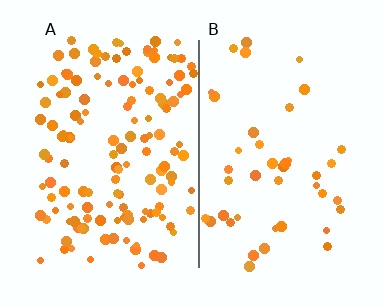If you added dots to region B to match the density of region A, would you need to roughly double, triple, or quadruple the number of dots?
Approximately triple.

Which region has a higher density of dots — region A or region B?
A (the left).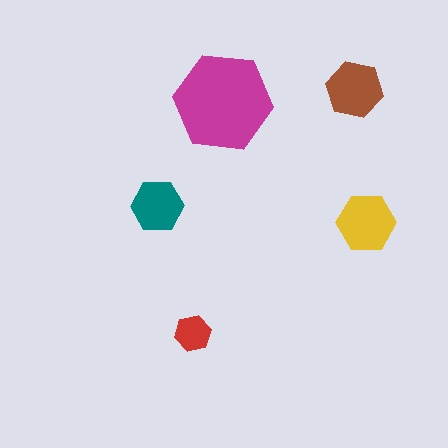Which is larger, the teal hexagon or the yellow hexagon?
The yellow one.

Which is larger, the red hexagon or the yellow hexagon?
The yellow one.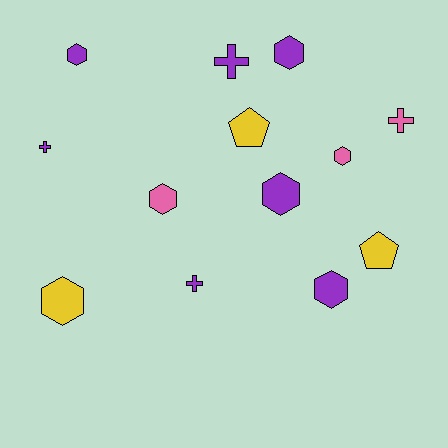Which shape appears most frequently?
Hexagon, with 7 objects.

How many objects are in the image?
There are 13 objects.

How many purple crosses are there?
There are 3 purple crosses.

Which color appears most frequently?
Purple, with 7 objects.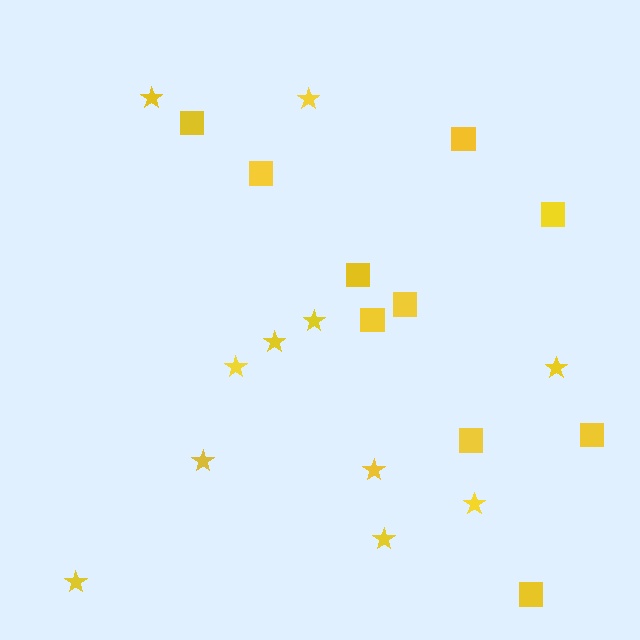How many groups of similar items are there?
There are 2 groups: one group of squares (10) and one group of stars (11).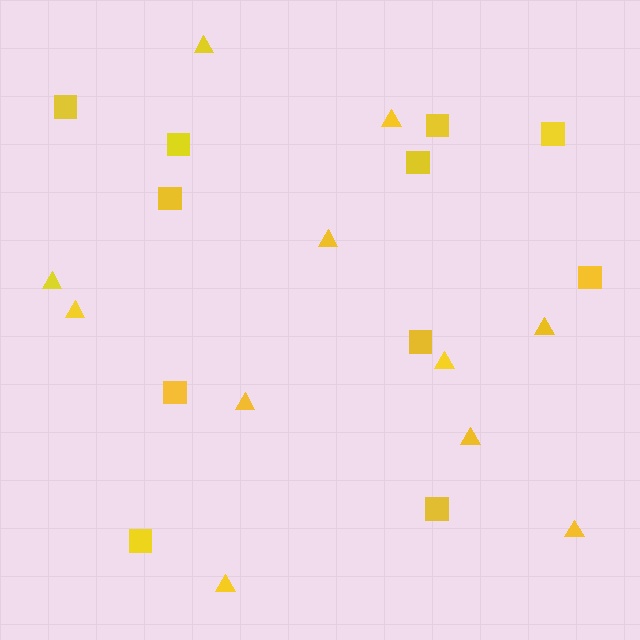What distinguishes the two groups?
There are 2 groups: one group of squares (11) and one group of triangles (11).